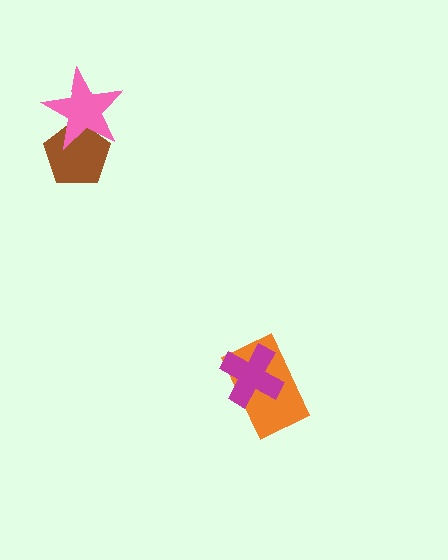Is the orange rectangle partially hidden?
Yes, it is partially covered by another shape.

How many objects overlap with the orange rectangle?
1 object overlaps with the orange rectangle.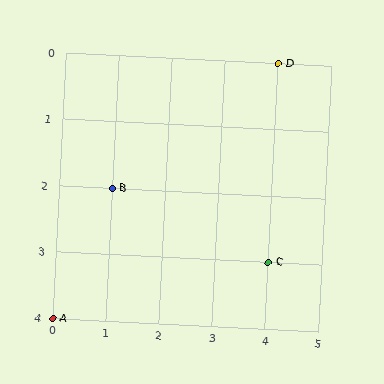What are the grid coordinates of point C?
Point C is at grid coordinates (4, 3).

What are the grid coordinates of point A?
Point A is at grid coordinates (0, 4).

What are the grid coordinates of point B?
Point B is at grid coordinates (1, 2).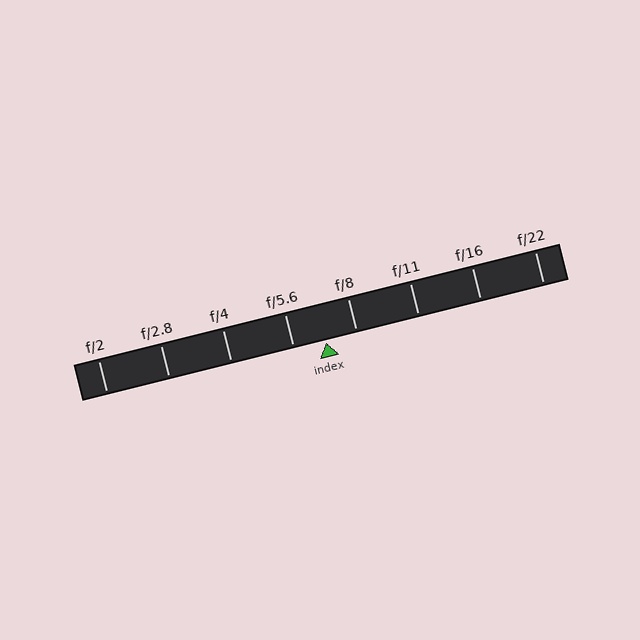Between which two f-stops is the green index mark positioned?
The index mark is between f/5.6 and f/8.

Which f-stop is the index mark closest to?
The index mark is closest to f/8.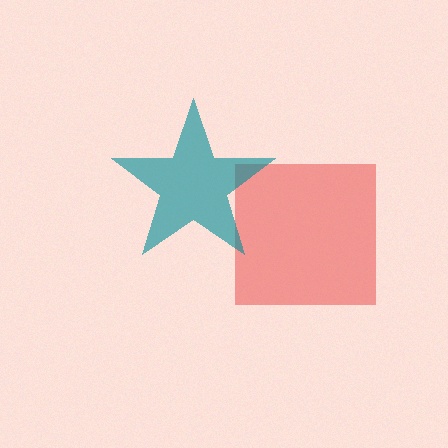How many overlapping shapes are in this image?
There are 2 overlapping shapes in the image.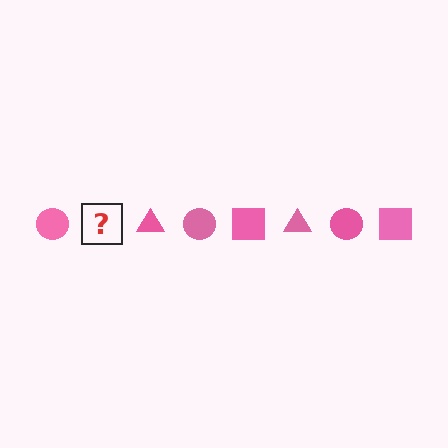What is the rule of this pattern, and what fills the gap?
The rule is that the pattern cycles through circle, square, triangle shapes in pink. The gap should be filled with a pink square.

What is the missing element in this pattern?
The missing element is a pink square.